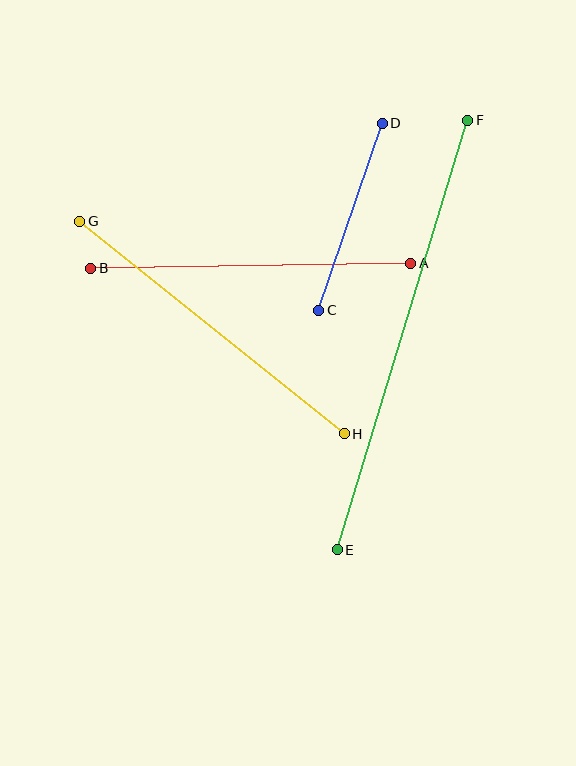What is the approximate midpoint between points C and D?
The midpoint is at approximately (350, 217) pixels.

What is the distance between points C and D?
The distance is approximately 198 pixels.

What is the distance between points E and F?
The distance is approximately 449 pixels.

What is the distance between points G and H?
The distance is approximately 339 pixels.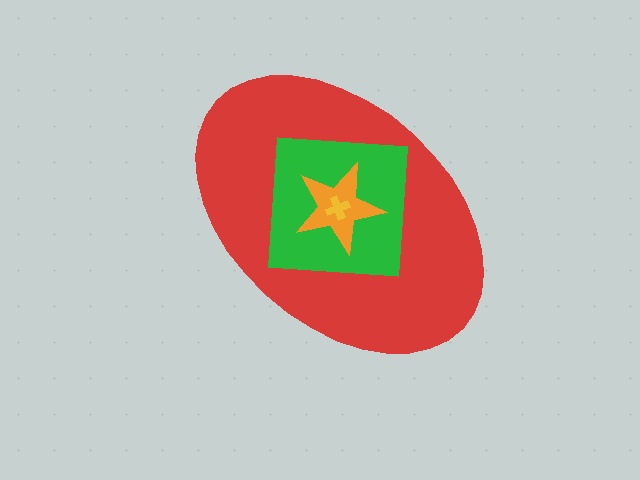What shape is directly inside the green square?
The orange star.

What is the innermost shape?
The yellow cross.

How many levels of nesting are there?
4.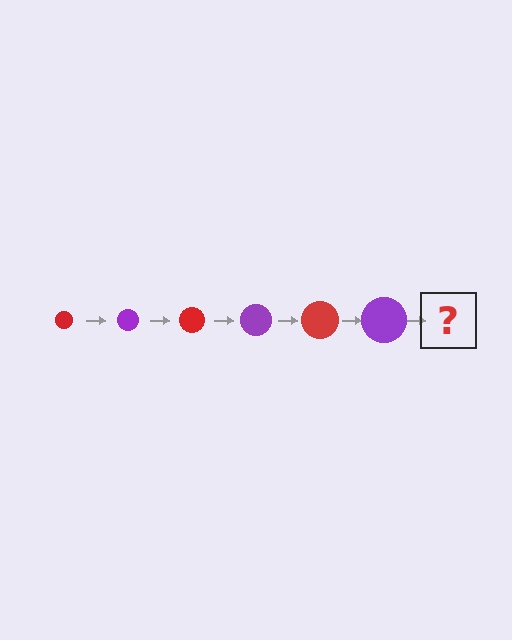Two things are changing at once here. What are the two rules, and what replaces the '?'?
The two rules are that the circle grows larger each step and the color cycles through red and purple. The '?' should be a red circle, larger than the previous one.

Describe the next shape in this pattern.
It should be a red circle, larger than the previous one.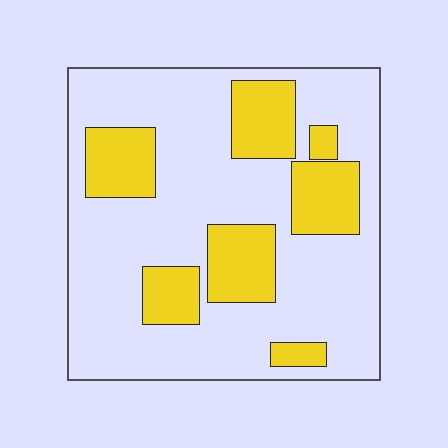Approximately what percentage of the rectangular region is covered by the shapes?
Approximately 25%.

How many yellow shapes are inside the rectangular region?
7.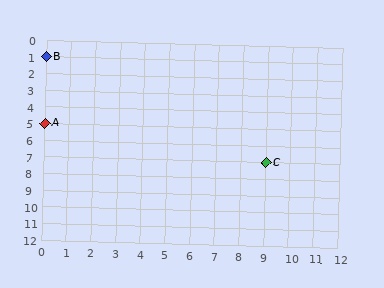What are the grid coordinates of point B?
Point B is at grid coordinates (0, 1).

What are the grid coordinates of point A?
Point A is at grid coordinates (0, 5).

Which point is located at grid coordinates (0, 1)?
Point B is at (0, 1).